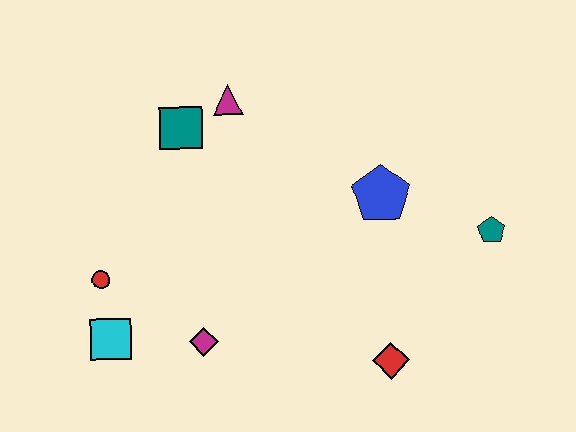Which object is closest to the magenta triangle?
The teal square is closest to the magenta triangle.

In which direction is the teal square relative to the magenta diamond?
The teal square is above the magenta diamond.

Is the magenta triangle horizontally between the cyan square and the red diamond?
Yes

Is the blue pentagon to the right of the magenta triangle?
Yes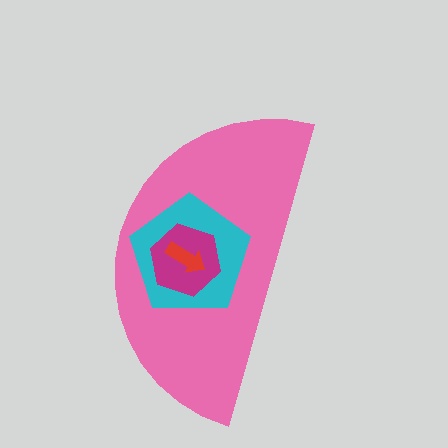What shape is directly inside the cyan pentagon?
The magenta hexagon.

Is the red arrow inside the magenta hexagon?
Yes.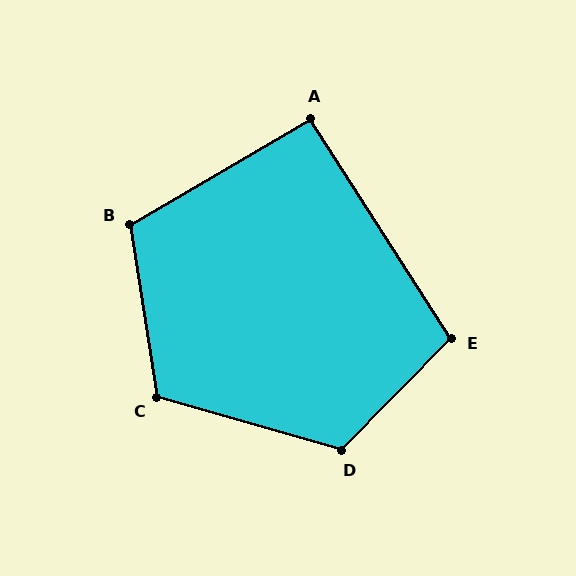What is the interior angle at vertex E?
Approximately 103 degrees (obtuse).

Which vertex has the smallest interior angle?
A, at approximately 92 degrees.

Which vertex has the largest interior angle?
D, at approximately 118 degrees.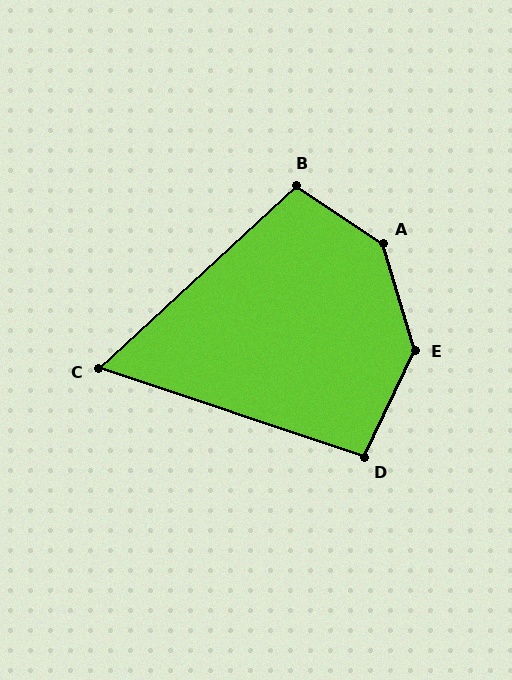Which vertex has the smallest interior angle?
C, at approximately 61 degrees.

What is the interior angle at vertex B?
Approximately 103 degrees (obtuse).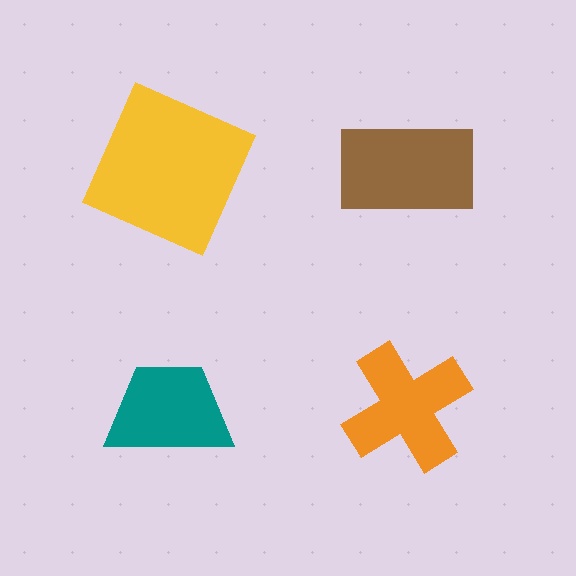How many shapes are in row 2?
2 shapes.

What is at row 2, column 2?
An orange cross.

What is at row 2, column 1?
A teal trapezoid.